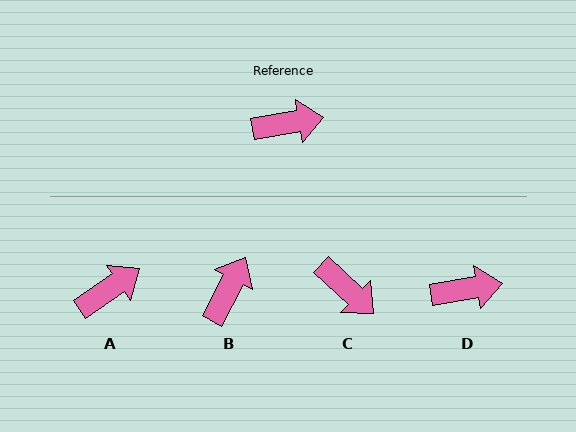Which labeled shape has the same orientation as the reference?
D.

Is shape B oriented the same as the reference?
No, it is off by about 53 degrees.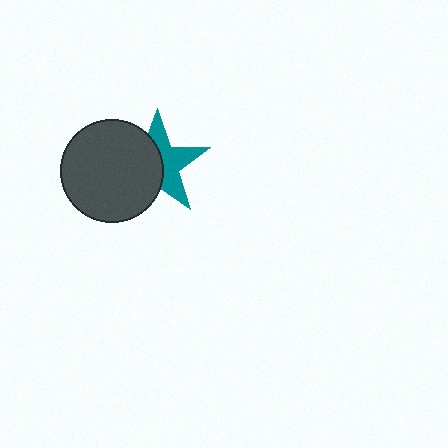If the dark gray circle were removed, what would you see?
You would see the complete teal star.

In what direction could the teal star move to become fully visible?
The teal star could move right. That would shift it out from behind the dark gray circle entirely.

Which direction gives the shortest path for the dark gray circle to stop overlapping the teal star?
Moving left gives the shortest separation.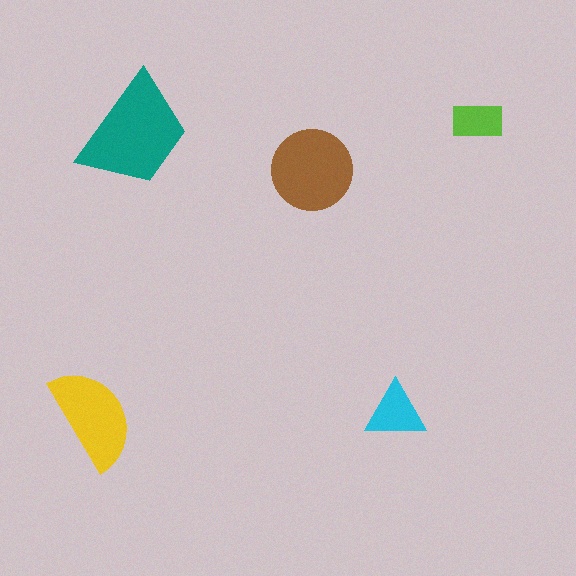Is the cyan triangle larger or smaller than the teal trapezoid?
Smaller.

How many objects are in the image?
There are 5 objects in the image.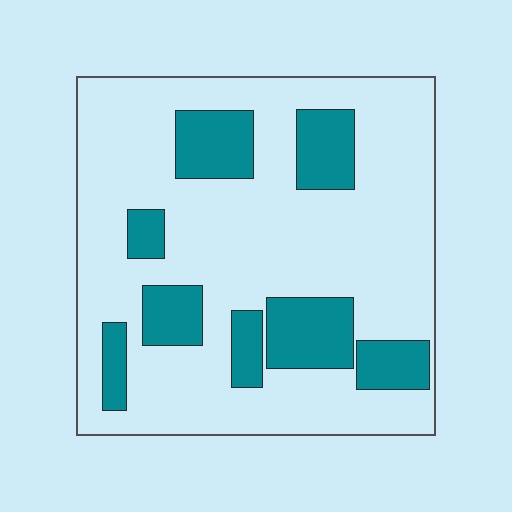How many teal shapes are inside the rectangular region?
8.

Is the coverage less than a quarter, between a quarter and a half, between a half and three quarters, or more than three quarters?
Less than a quarter.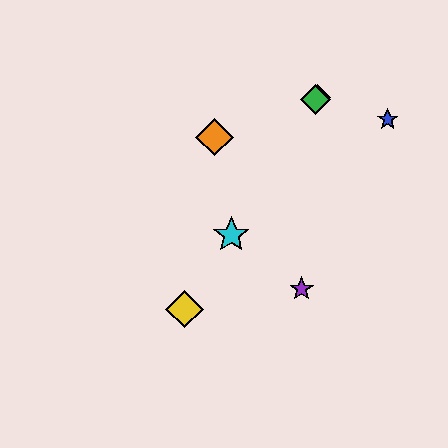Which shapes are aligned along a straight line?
The red diamond, the green diamond, the yellow diamond, the cyan star are aligned along a straight line.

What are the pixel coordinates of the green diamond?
The green diamond is at (316, 100).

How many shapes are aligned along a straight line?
4 shapes (the red diamond, the green diamond, the yellow diamond, the cyan star) are aligned along a straight line.